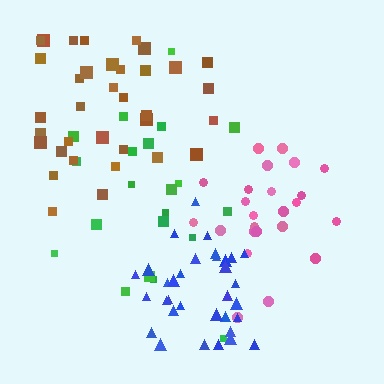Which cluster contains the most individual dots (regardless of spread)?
Brown (35).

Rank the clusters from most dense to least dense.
blue, brown, green, pink.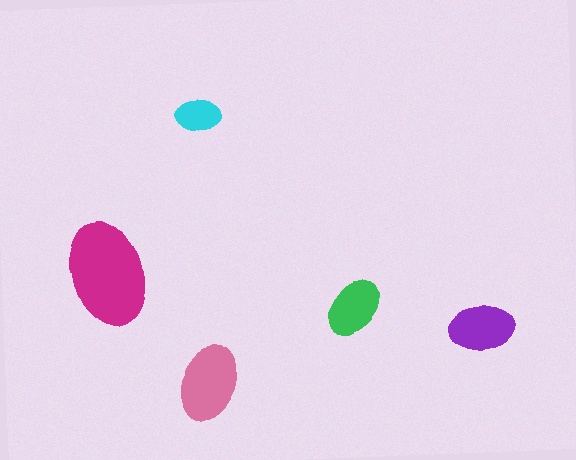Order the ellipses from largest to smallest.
the magenta one, the pink one, the purple one, the green one, the cyan one.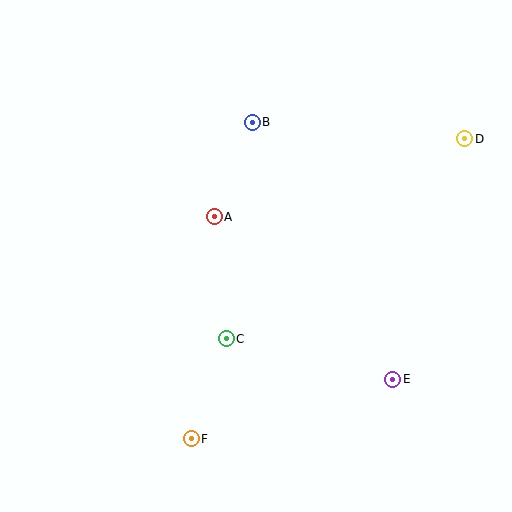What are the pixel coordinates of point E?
Point E is at (393, 379).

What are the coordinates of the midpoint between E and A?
The midpoint between E and A is at (304, 298).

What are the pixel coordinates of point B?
Point B is at (252, 122).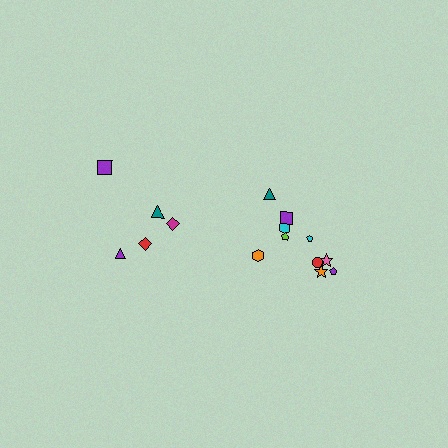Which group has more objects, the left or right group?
The right group.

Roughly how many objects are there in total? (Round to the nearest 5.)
Roughly 15 objects in total.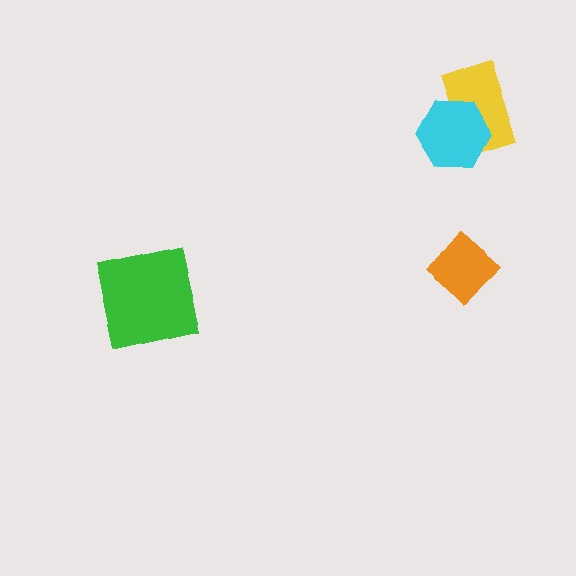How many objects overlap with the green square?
0 objects overlap with the green square.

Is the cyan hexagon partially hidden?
No, no other shape covers it.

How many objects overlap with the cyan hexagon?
1 object overlaps with the cyan hexagon.